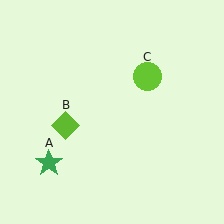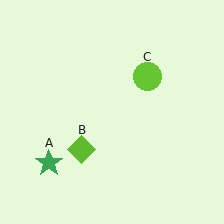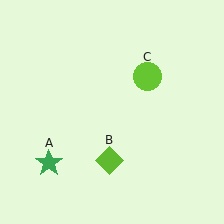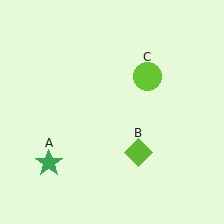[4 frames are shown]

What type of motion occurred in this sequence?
The lime diamond (object B) rotated counterclockwise around the center of the scene.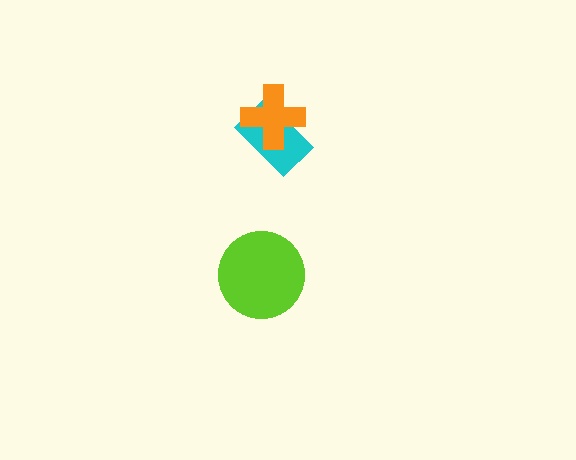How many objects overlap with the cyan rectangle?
1 object overlaps with the cyan rectangle.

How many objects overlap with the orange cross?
1 object overlaps with the orange cross.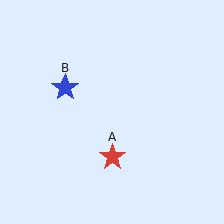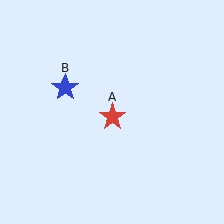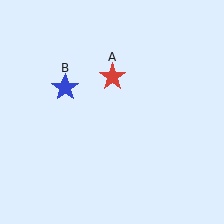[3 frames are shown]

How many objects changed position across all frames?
1 object changed position: red star (object A).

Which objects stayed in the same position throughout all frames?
Blue star (object B) remained stationary.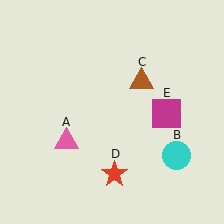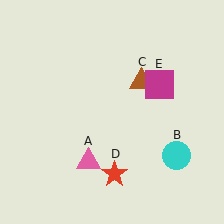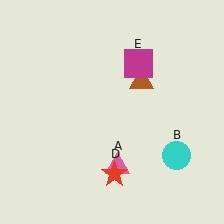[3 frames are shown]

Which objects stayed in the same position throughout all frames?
Cyan circle (object B) and brown triangle (object C) and red star (object D) remained stationary.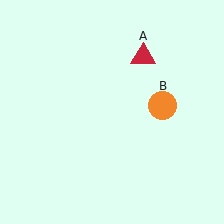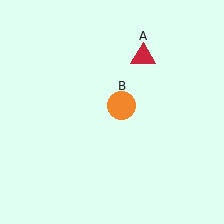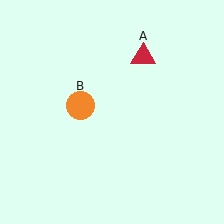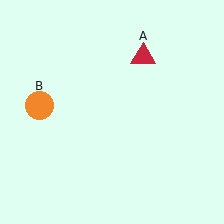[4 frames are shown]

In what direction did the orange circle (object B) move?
The orange circle (object B) moved left.